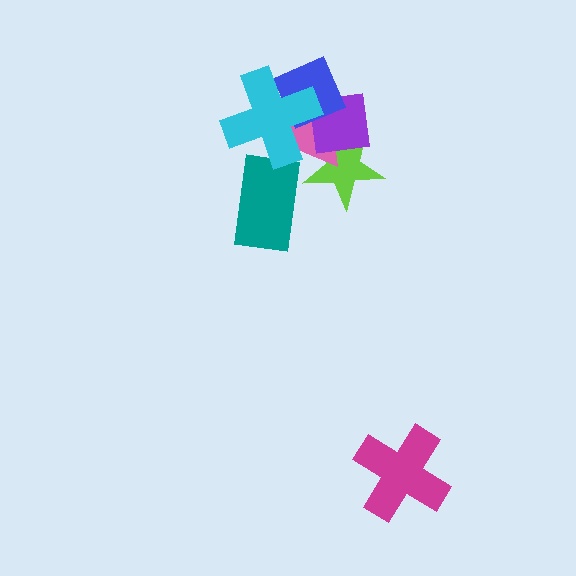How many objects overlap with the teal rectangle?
0 objects overlap with the teal rectangle.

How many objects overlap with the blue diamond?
3 objects overlap with the blue diamond.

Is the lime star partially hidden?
Yes, it is partially covered by another shape.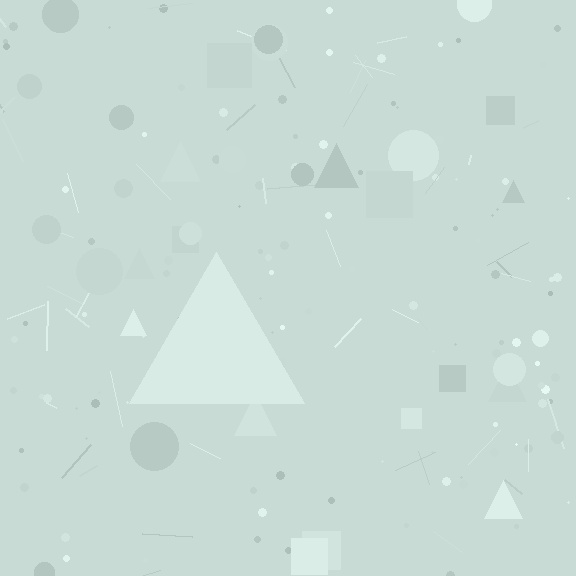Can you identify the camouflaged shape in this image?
The camouflaged shape is a triangle.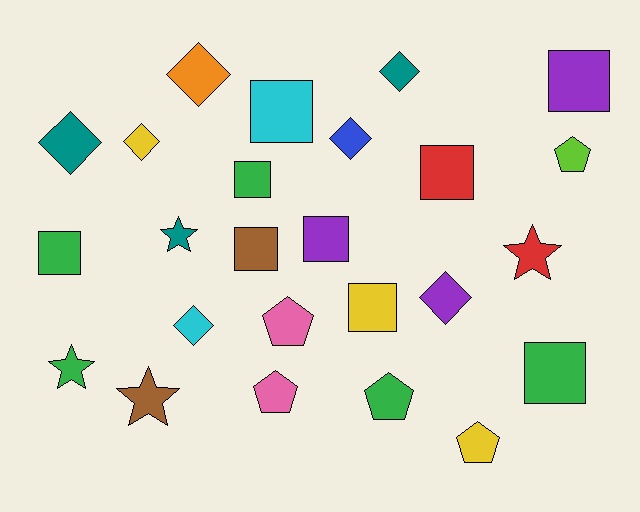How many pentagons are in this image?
There are 5 pentagons.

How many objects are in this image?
There are 25 objects.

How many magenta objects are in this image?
There are no magenta objects.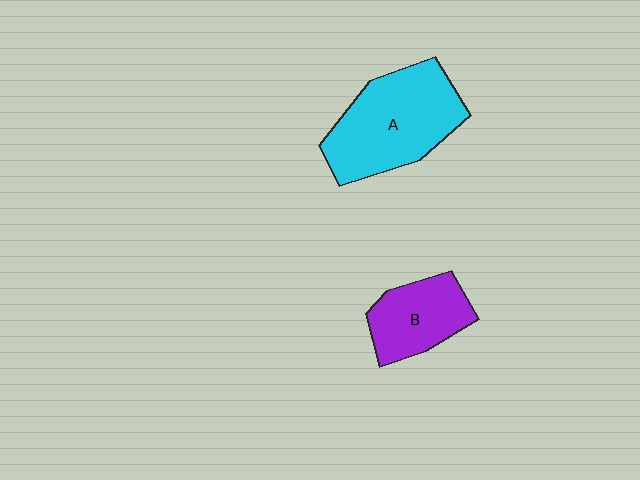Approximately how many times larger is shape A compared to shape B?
Approximately 1.7 times.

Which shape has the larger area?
Shape A (cyan).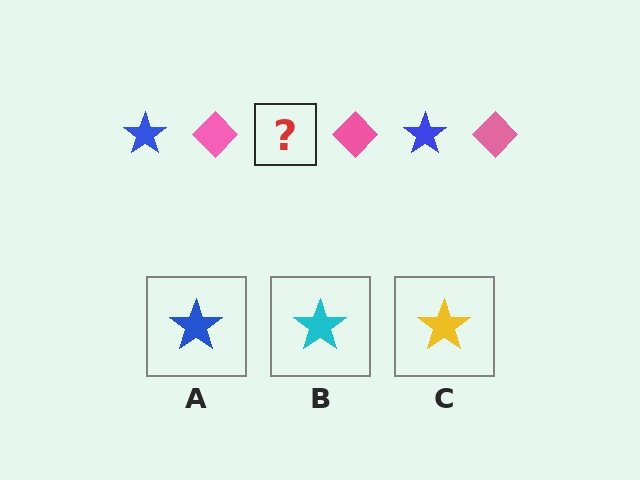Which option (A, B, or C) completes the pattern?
A.